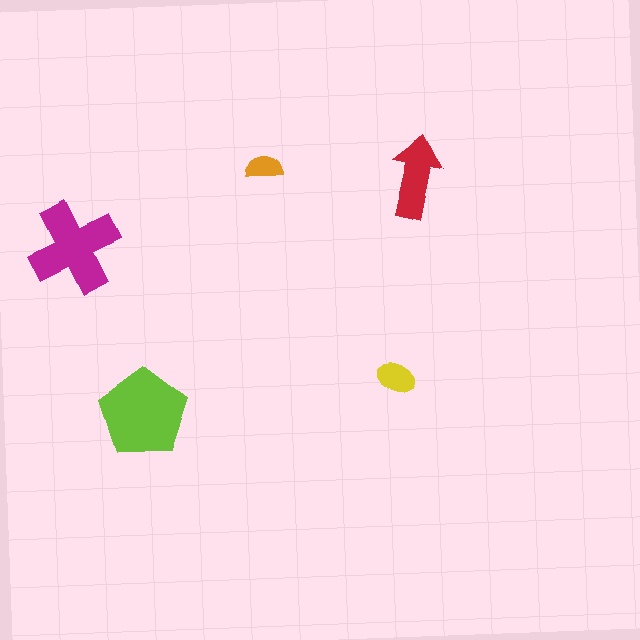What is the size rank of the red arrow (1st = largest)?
3rd.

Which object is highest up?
The orange semicircle is topmost.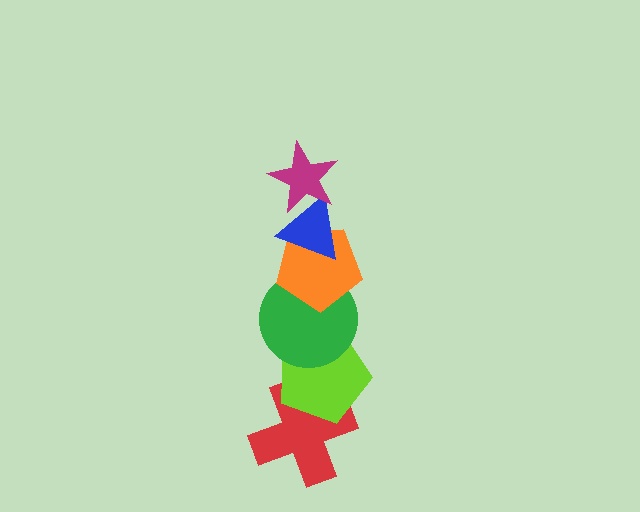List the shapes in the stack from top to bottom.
From top to bottom: the magenta star, the blue triangle, the orange pentagon, the green circle, the lime pentagon, the red cross.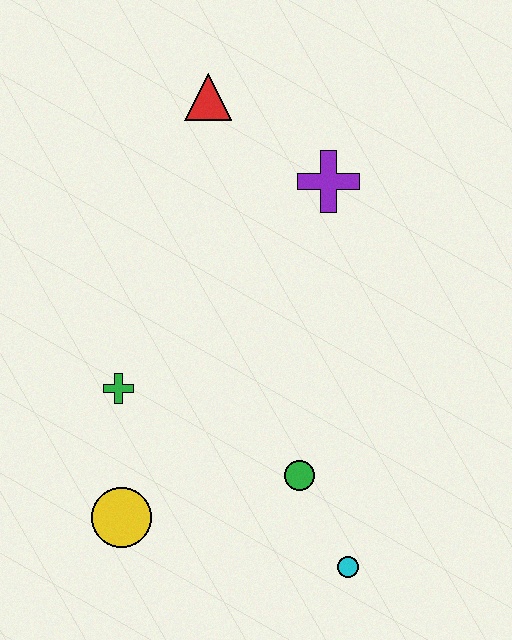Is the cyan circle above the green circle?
No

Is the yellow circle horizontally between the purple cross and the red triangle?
No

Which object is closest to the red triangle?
The purple cross is closest to the red triangle.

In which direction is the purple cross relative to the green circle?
The purple cross is above the green circle.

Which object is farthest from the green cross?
The red triangle is farthest from the green cross.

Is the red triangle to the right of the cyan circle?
No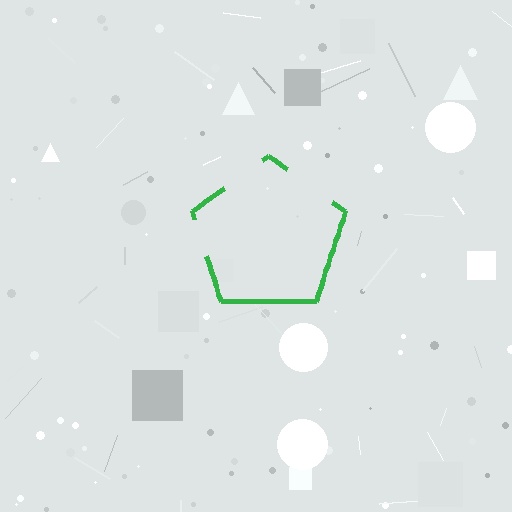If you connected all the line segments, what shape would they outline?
They would outline a pentagon.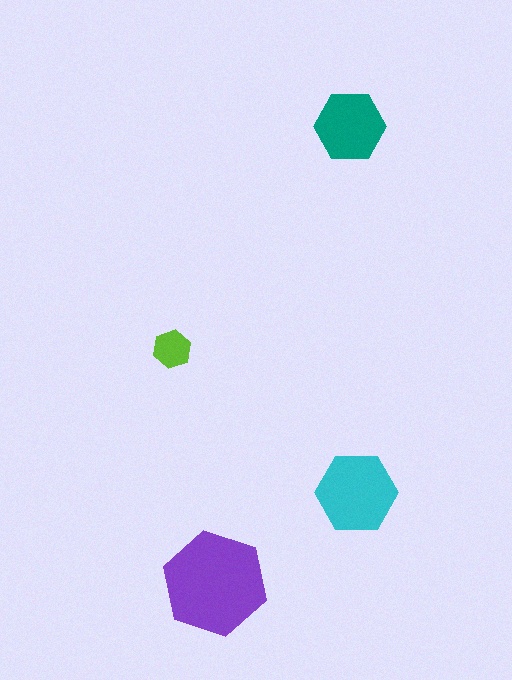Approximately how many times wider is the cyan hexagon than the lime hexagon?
About 2 times wider.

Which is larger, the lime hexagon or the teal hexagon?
The teal one.